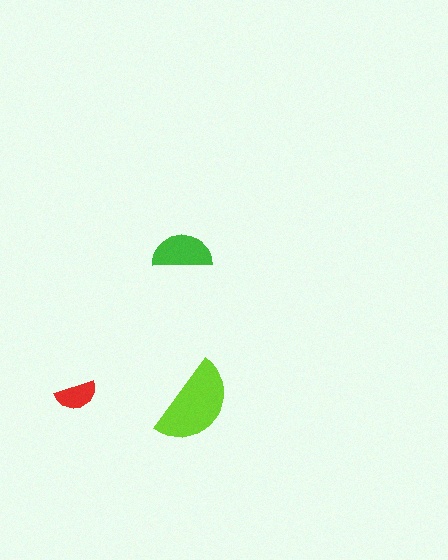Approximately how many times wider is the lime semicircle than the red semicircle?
About 2 times wider.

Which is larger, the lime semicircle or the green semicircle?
The lime one.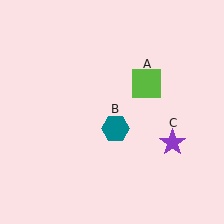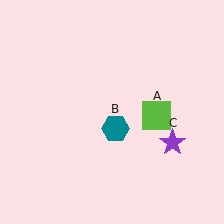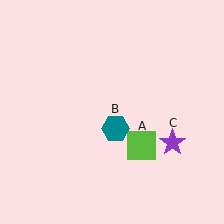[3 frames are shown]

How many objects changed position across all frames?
1 object changed position: lime square (object A).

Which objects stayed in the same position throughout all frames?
Teal hexagon (object B) and purple star (object C) remained stationary.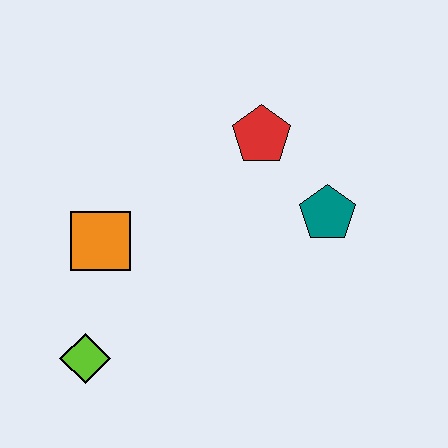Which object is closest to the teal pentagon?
The red pentagon is closest to the teal pentagon.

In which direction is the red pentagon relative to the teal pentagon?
The red pentagon is above the teal pentagon.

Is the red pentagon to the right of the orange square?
Yes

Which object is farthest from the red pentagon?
The lime diamond is farthest from the red pentagon.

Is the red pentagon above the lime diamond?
Yes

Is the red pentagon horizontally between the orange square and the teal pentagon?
Yes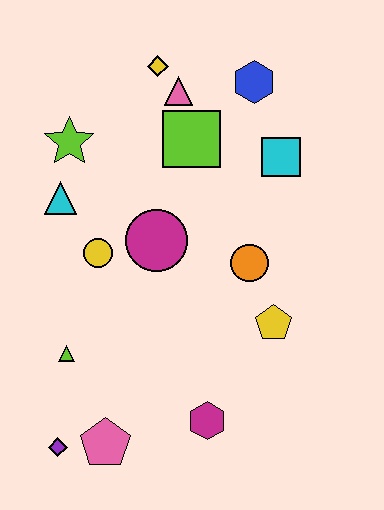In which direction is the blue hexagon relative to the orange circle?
The blue hexagon is above the orange circle.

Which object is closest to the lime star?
The cyan triangle is closest to the lime star.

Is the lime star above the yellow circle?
Yes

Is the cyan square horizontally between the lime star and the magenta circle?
No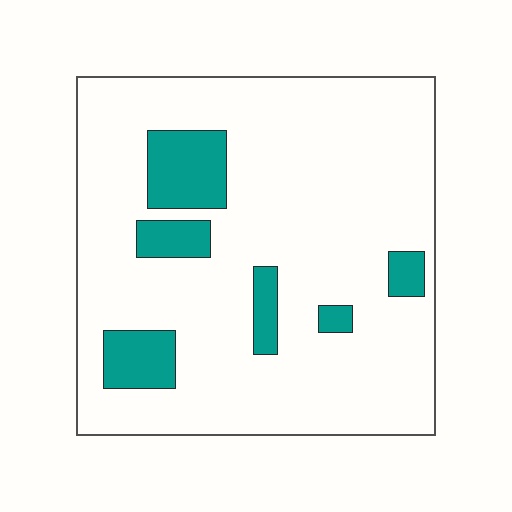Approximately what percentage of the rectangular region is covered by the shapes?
Approximately 15%.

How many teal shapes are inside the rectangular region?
6.